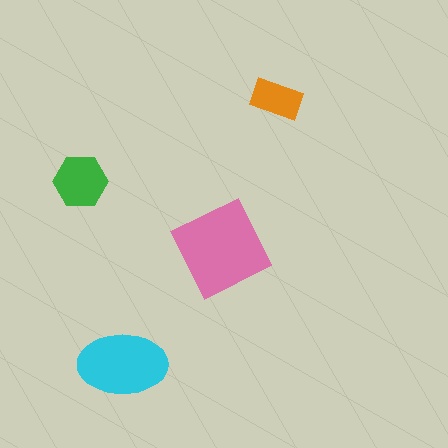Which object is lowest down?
The cyan ellipse is bottommost.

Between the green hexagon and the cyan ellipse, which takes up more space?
The cyan ellipse.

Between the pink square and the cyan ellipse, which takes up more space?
The pink square.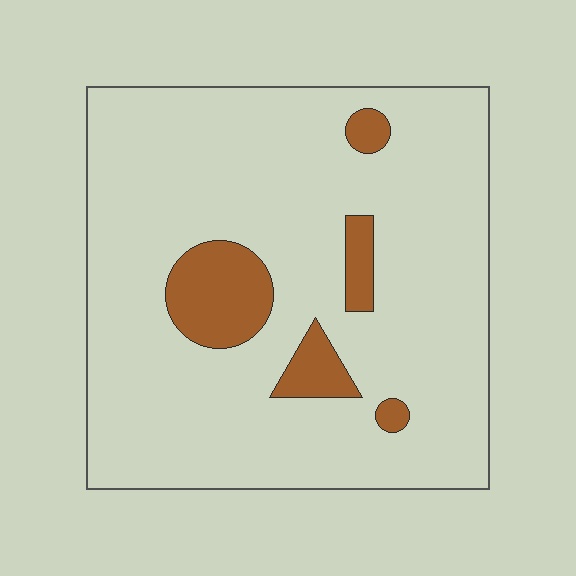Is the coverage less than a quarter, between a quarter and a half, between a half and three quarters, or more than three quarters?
Less than a quarter.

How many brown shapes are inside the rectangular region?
5.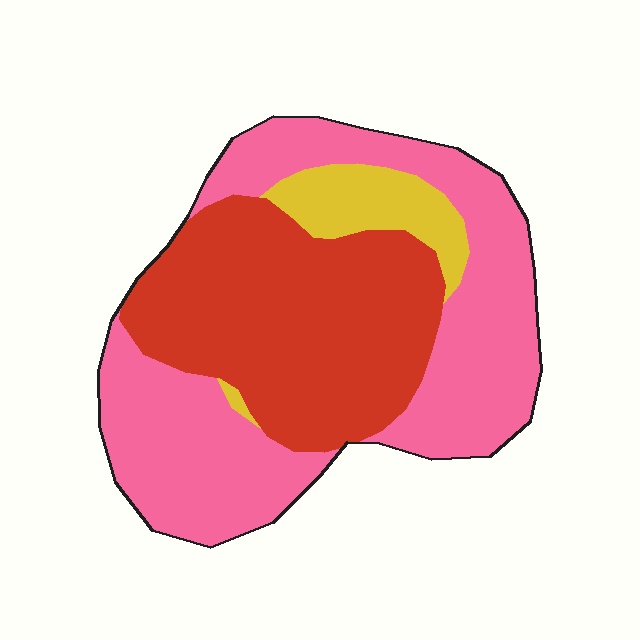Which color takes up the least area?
Yellow, at roughly 10%.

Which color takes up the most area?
Pink, at roughly 50%.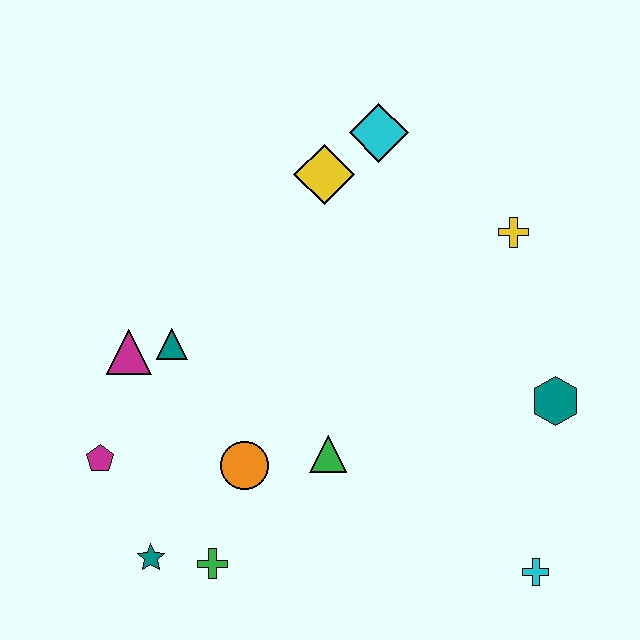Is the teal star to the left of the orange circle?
Yes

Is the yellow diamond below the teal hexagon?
No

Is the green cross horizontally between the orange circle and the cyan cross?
No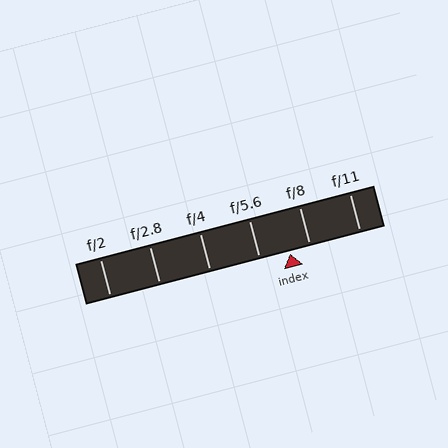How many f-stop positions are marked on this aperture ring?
There are 6 f-stop positions marked.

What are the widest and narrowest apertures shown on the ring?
The widest aperture shown is f/2 and the narrowest is f/11.